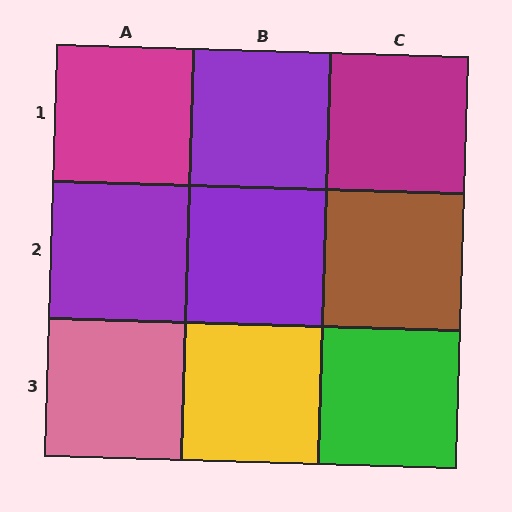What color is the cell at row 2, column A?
Purple.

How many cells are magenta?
2 cells are magenta.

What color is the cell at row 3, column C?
Green.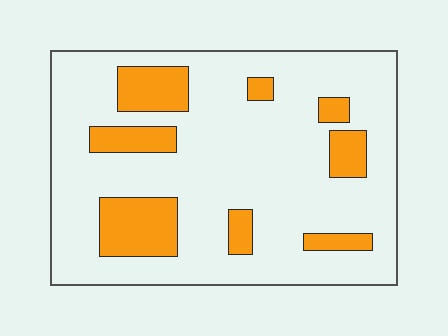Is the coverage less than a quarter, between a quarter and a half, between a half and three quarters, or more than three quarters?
Less than a quarter.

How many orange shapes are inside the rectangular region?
8.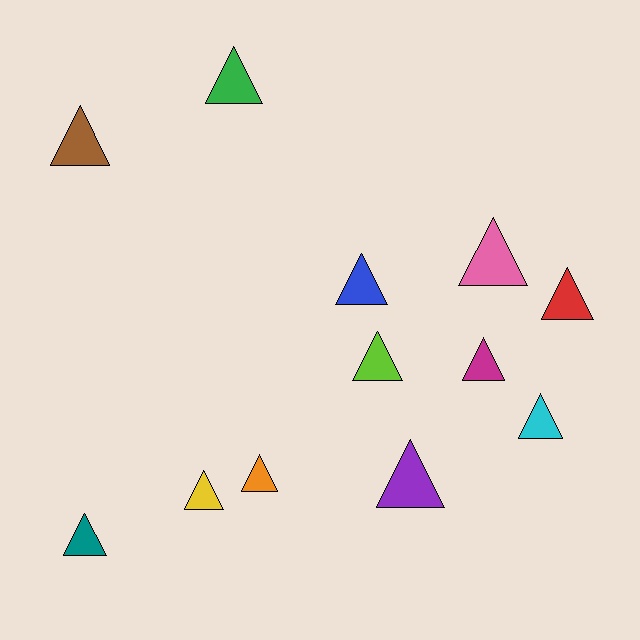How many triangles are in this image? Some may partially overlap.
There are 12 triangles.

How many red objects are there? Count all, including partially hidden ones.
There is 1 red object.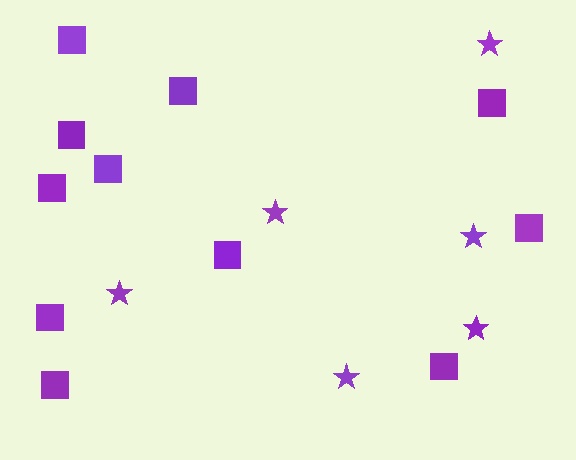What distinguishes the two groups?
There are 2 groups: one group of squares (11) and one group of stars (6).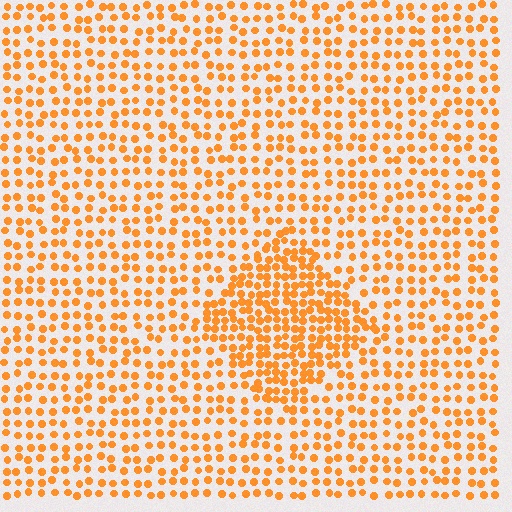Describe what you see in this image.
The image contains small orange elements arranged at two different densities. A diamond-shaped region is visible where the elements are more densely packed than the surrounding area.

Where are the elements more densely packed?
The elements are more densely packed inside the diamond boundary.